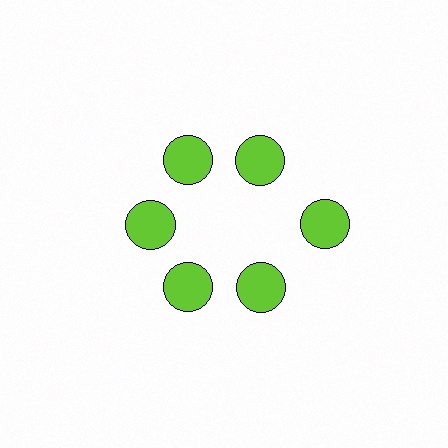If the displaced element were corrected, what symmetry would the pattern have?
It would have 6-fold rotational symmetry — the pattern would map onto itself every 60 degrees.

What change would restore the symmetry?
The symmetry would be restored by moving it inward, back onto the ring so that all 6 circles sit at equal angles and equal distance from the center.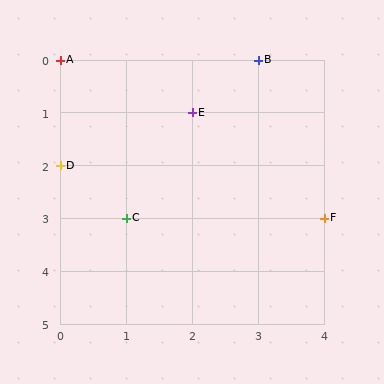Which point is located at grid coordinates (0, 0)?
Point A is at (0, 0).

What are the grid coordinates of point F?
Point F is at grid coordinates (4, 3).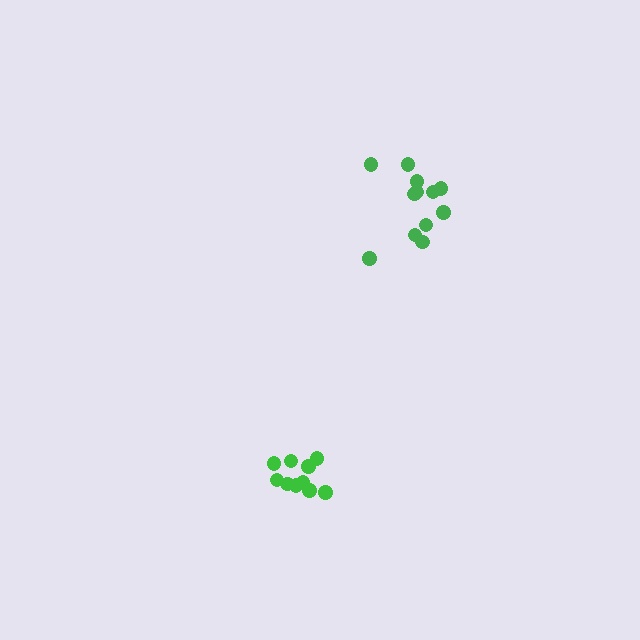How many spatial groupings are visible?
There are 2 spatial groupings.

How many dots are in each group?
Group 1: 12 dots, Group 2: 10 dots (22 total).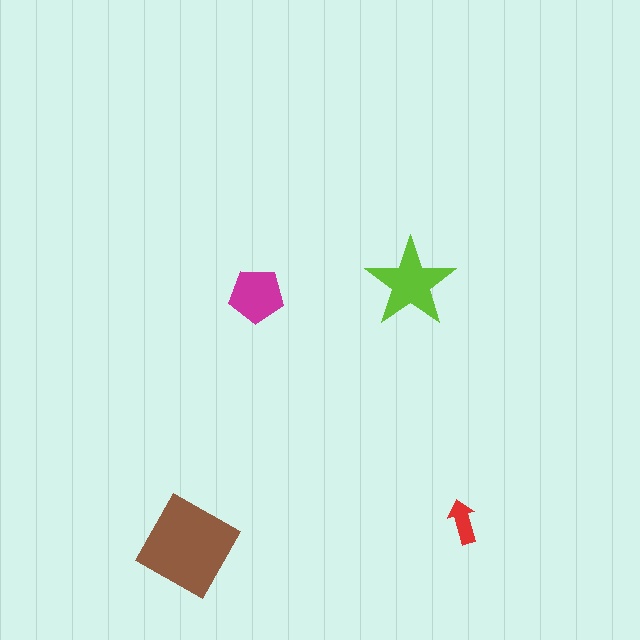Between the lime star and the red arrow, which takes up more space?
The lime star.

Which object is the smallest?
The red arrow.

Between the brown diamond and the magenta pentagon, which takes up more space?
The brown diamond.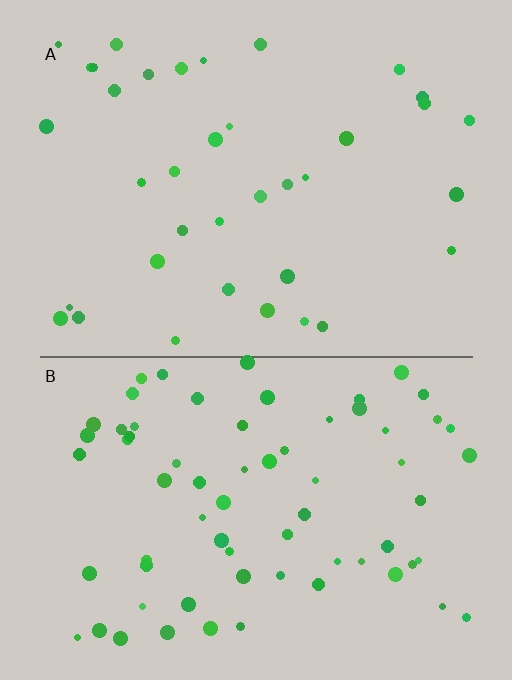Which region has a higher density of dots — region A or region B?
B (the bottom).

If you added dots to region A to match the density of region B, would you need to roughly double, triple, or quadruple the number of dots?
Approximately double.